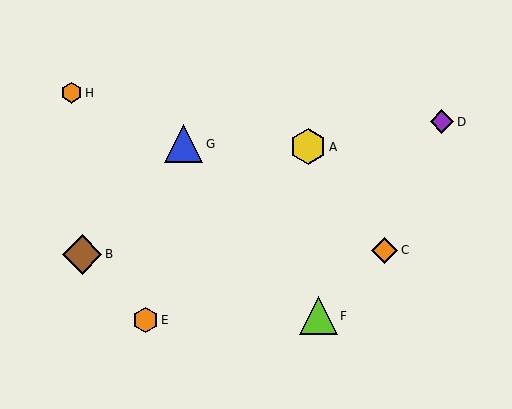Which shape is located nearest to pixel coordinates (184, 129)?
The blue triangle (labeled G) at (184, 144) is nearest to that location.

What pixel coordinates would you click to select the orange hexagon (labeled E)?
Click at (145, 320) to select the orange hexagon E.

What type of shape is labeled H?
Shape H is an orange hexagon.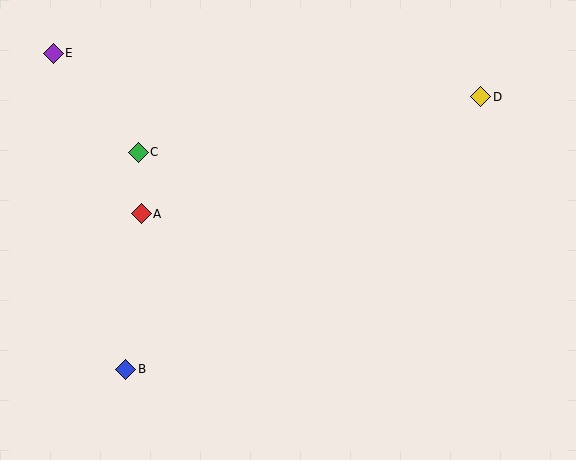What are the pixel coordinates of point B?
Point B is at (126, 369).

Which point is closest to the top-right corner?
Point D is closest to the top-right corner.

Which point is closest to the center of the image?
Point A at (141, 214) is closest to the center.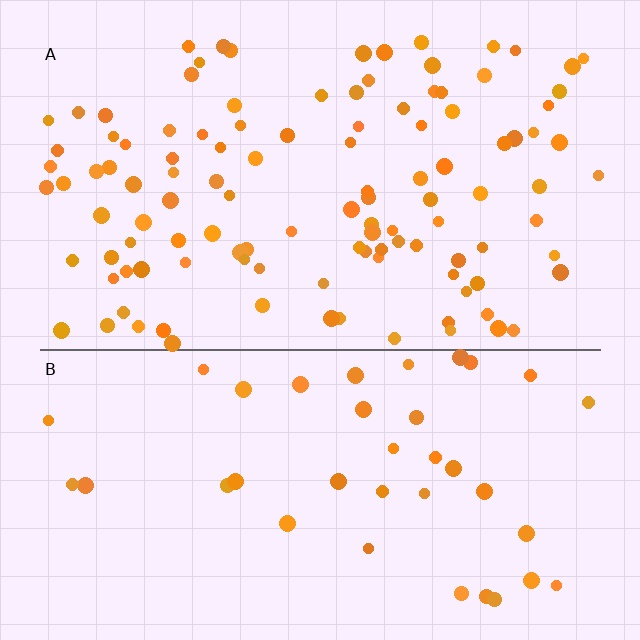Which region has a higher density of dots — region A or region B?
A (the top).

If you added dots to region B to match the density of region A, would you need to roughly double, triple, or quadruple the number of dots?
Approximately triple.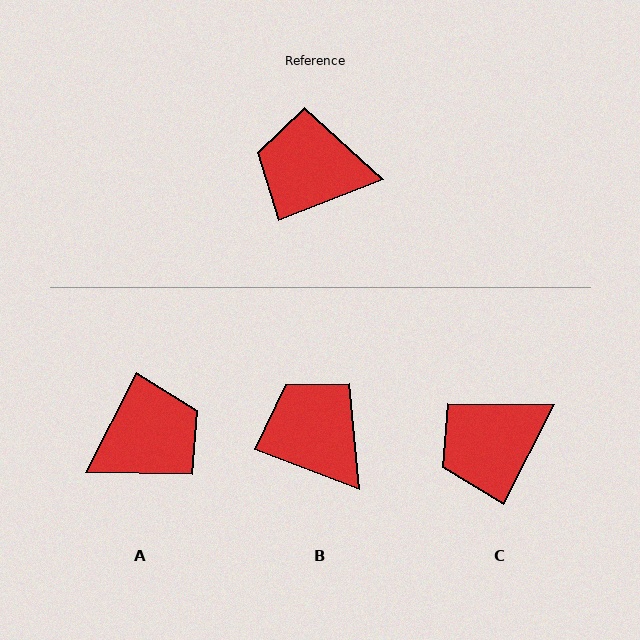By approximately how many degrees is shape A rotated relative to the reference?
Approximately 139 degrees clockwise.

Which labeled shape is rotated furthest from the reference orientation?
A, about 139 degrees away.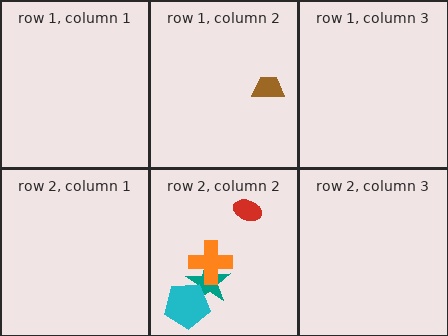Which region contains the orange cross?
The row 2, column 2 region.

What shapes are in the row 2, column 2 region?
The red ellipse, the teal star, the cyan pentagon, the orange cross.